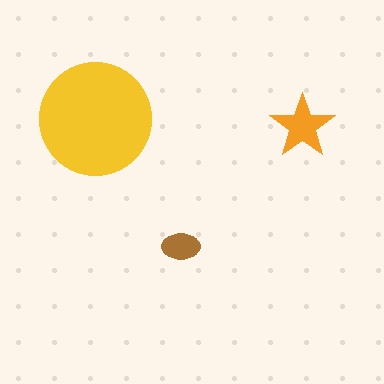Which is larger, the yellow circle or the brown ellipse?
The yellow circle.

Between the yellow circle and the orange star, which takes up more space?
The yellow circle.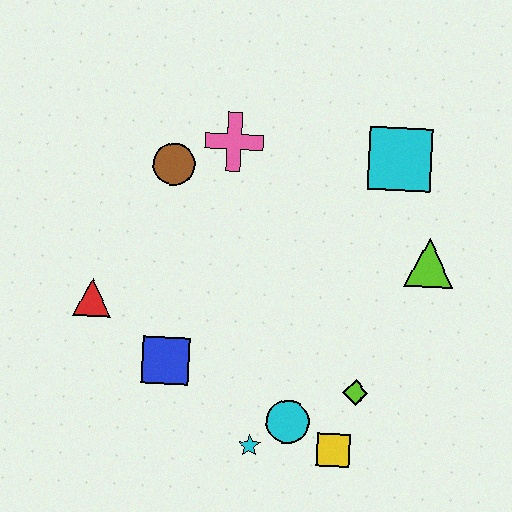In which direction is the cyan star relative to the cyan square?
The cyan star is below the cyan square.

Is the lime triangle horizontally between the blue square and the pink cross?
No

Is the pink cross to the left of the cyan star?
Yes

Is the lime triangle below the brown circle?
Yes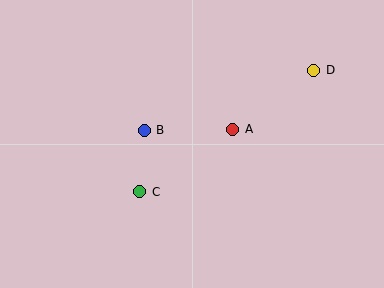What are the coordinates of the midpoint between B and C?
The midpoint between B and C is at (142, 161).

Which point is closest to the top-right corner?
Point D is closest to the top-right corner.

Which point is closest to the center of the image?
Point A at (233, 129) is closest to the center.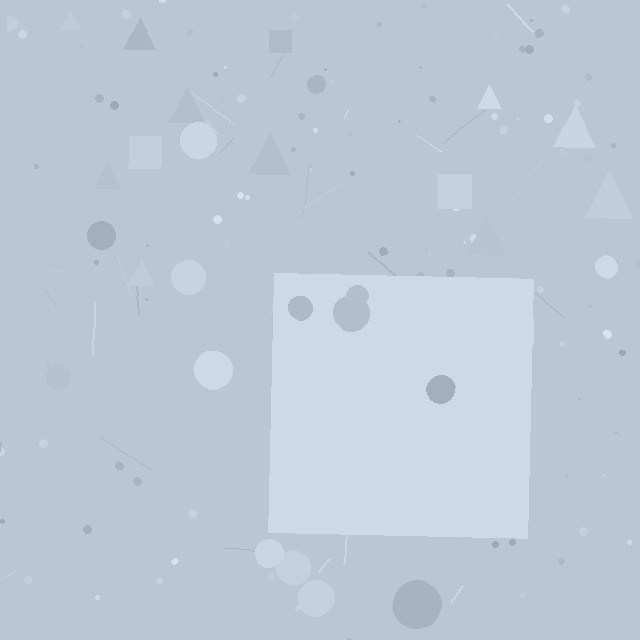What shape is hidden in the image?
A square is hidden in the image.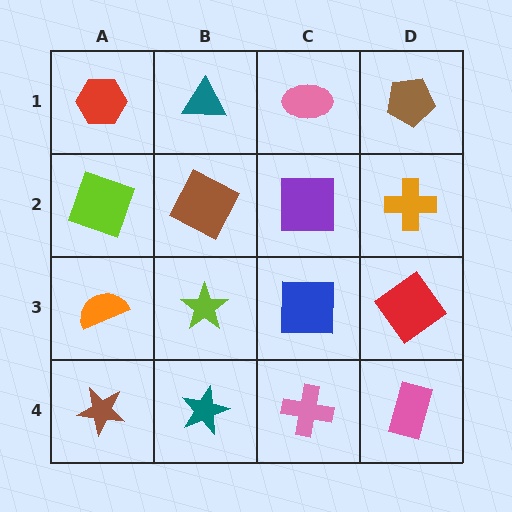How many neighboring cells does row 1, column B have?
3.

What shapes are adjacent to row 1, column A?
A lime square (row 2, column A), a teal triangle (row 1, column B).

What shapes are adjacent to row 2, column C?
A pink ellipse (row 1, column C), a blue square (row 3, column C), a brown square (row 2, column B), an orange cross (row 2, column D).